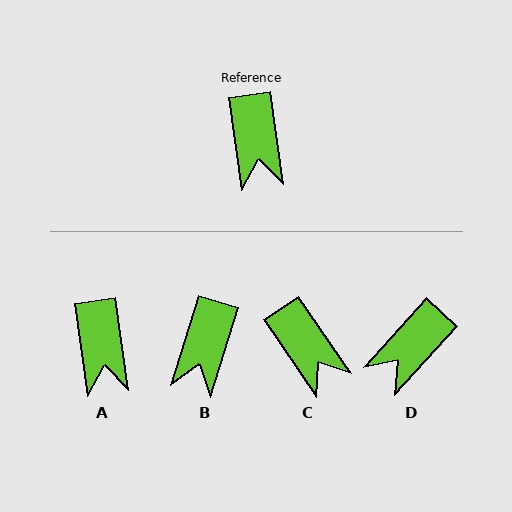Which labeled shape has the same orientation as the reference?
A.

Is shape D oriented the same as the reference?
No, it is off by about 50 degrees.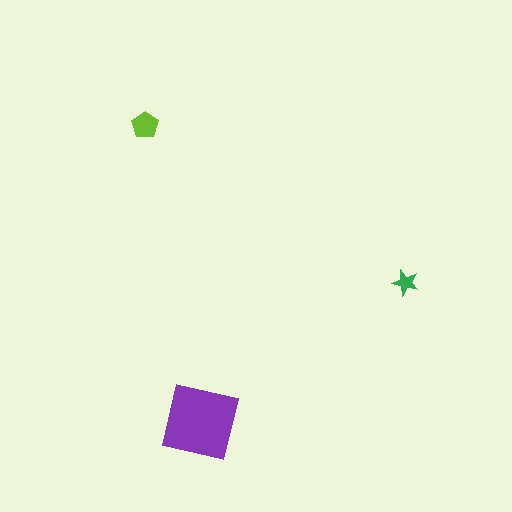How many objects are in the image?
There are 3 objects in the image.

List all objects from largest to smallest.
The purple square, the lime pentagon, the green star.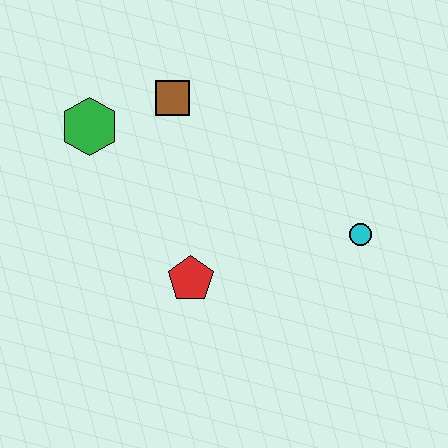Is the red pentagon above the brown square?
No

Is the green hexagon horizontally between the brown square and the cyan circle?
No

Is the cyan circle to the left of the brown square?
No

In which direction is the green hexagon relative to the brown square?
The green hexagon is to the left of the brown square.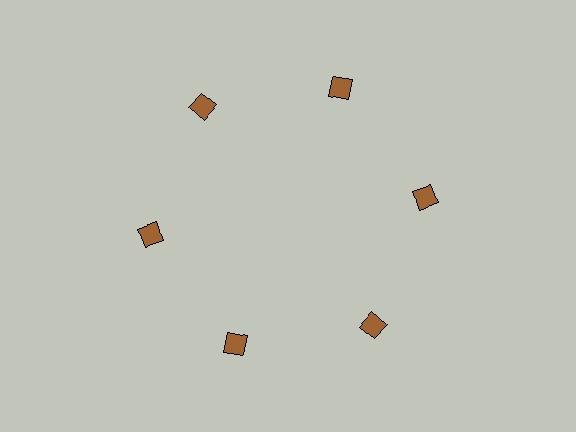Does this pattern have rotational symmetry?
Yes, this pattern has 6-fold rotational symmetry. It looks the same after rotating 60 degrees around the center.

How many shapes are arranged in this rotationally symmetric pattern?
There are 6 shapes, arranged in 6 groups of 1.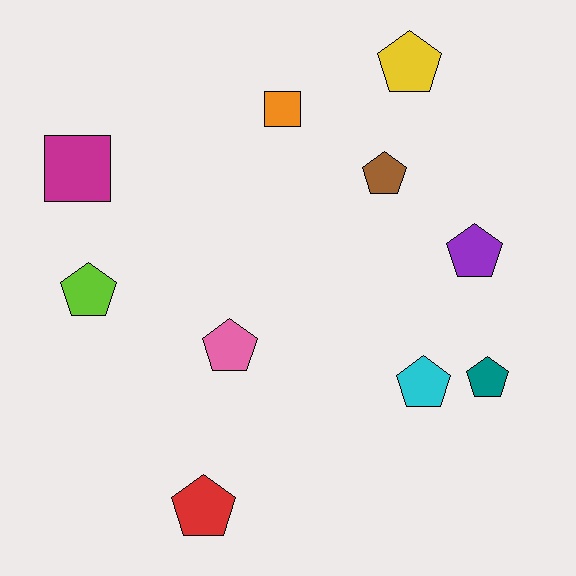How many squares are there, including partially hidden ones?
There are 2 squares.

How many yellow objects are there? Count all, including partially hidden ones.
There is 1 yellow object.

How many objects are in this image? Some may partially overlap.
There are 10 objects.